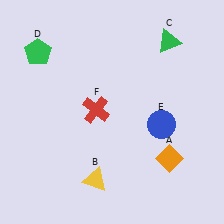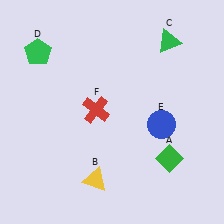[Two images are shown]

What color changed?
The diamond (A) changed from orange in Image 1 to green in Image 2.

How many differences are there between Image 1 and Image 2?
There is 1 difference between the two images.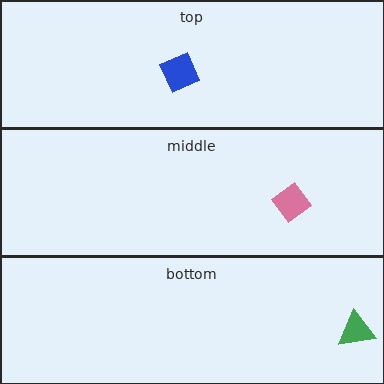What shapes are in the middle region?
The pink diamond.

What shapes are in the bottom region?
The green triangle.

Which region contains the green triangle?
The bottom region.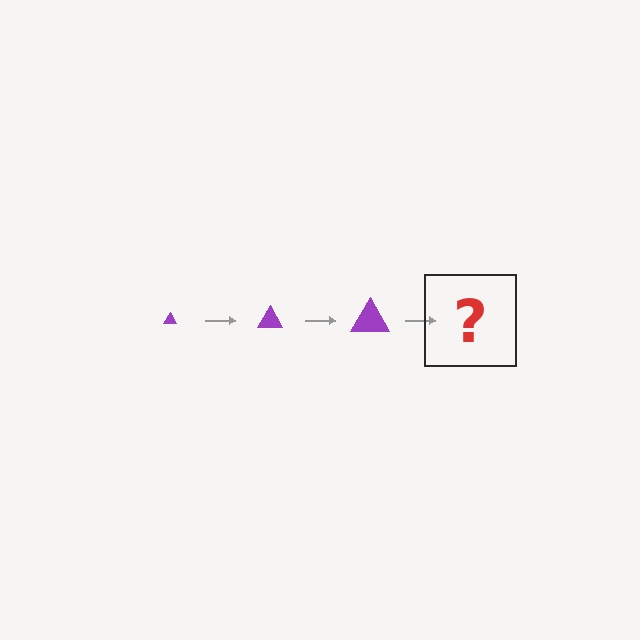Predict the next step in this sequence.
The next step is a purple triangle, larger than the previous one.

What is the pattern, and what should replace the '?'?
The pattern is that the triangle gets progressively larger each step. The '?' should be a purple triangle, larger than the previous one.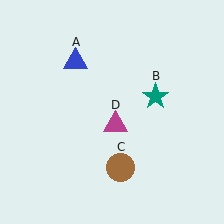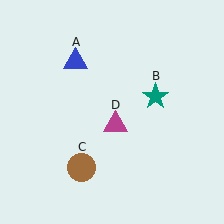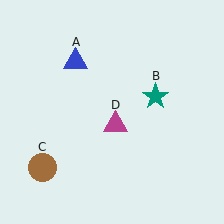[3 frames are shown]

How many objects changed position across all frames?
1 object changed position: brown circle (object C).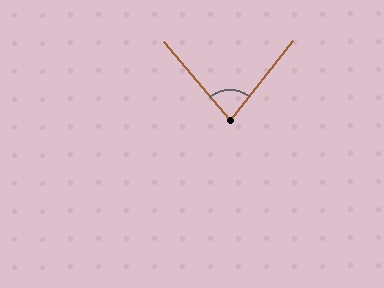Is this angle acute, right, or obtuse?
It is acute.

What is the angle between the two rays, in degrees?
Approximately 79 degrees.